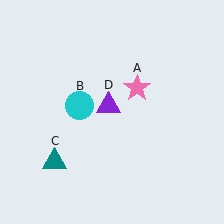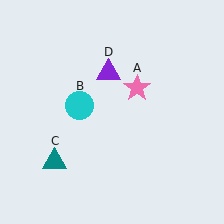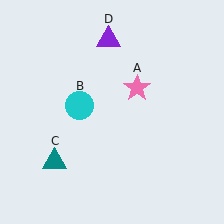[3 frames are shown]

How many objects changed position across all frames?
1 object changed position: purple triangle (object D).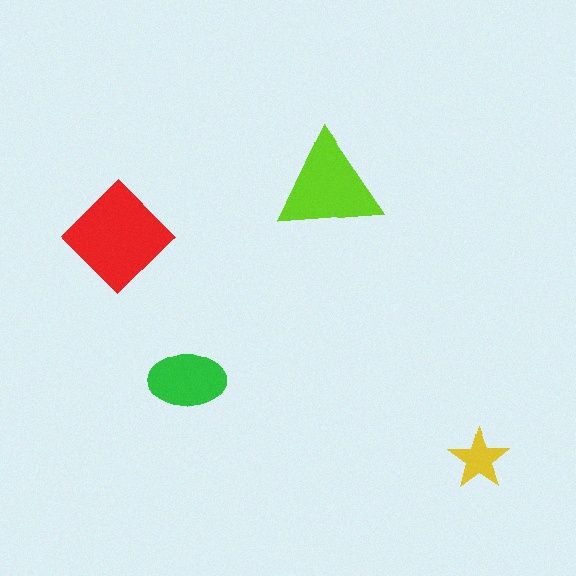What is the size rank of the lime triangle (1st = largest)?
2nd.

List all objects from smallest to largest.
The yellow star, the green ellipse, the lime triangle, the red diamond.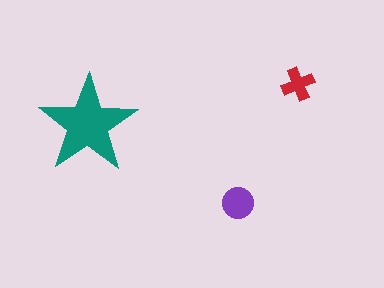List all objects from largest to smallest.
The teal star, the purple circle, the red cross.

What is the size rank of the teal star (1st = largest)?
1st.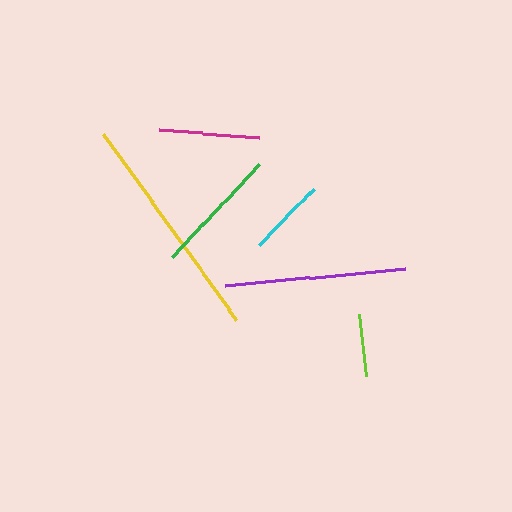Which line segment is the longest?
The yellow line is the longest at approximately 229 pixels.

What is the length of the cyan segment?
The cyan segment is approximately 78 pixels long.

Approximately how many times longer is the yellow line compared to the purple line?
The yellow line is approximately 1.3 times the length of the purple line.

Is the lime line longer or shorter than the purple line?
The purple line is longer than the lime line.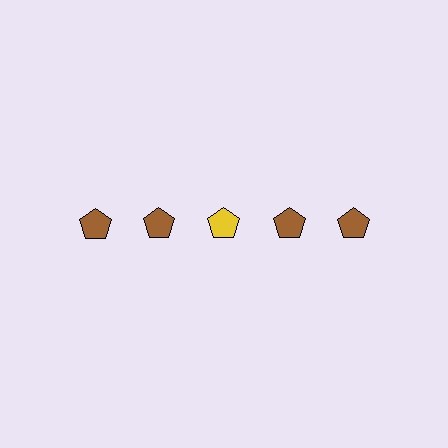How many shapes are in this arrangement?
There are 5 shapes arranged in a grid pattern.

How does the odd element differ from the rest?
It has a different color: yellow instead of brown.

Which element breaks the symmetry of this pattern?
The yellow pentagon in the top row, center column breaks the symmetry. All other shapes are brown pentagons.